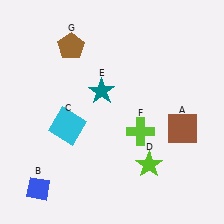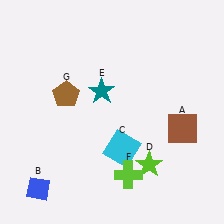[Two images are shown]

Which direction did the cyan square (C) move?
The cyan square (C) moved right.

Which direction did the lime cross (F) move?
The lime cross (F) moved down.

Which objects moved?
The objects that moved are: the cyan square (C), the lime cross (F), the brown pentagon (G).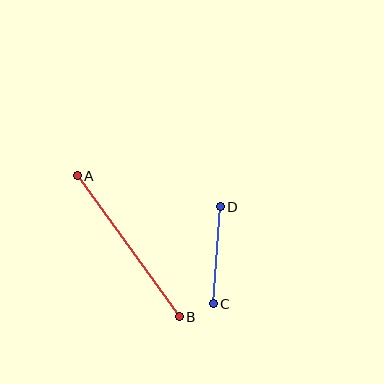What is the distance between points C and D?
The distance is approximately 97 pixels.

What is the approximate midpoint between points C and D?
The midpoint is at approximately (217, 255) pixels.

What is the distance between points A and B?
The distance is approximately 174 pixels.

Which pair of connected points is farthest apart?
Points A and B are farthest apart.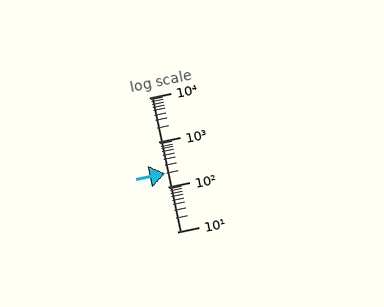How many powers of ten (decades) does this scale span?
The scale spans 3 decades, from 10 to 10000.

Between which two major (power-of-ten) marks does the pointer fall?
The pointer is between 100 and 1000.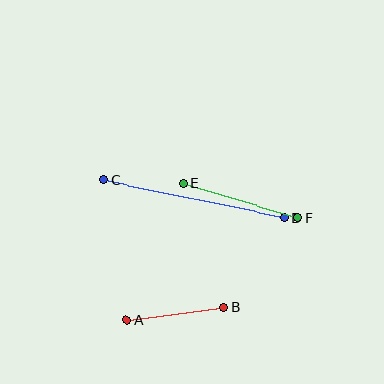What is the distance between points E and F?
The distance is approximately 119 pixels.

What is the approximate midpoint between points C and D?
The midpoint is at approximately (194, 199) pixels.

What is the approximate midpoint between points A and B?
The midpoint is at approximately (175, 314) pixels.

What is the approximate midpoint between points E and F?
The midpoint is at approximately (241, 200) pixels.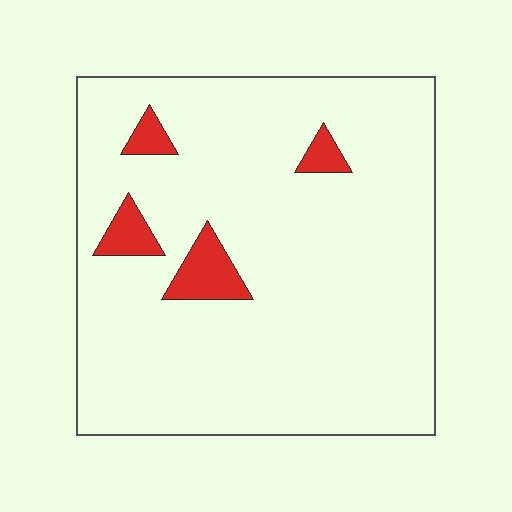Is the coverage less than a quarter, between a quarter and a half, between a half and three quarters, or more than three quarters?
Less than a quarter.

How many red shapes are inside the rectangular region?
4.